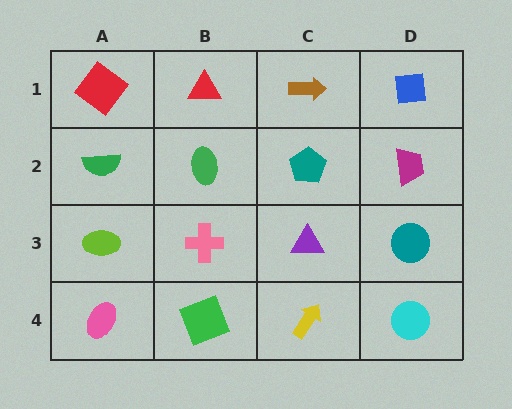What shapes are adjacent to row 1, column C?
A teal pentagon (row 2, column C), a red triangle (row 1, column B), a blue square (row 1, column D).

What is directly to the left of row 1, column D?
A brown arrow.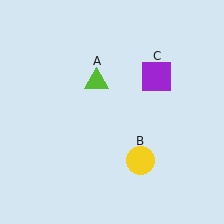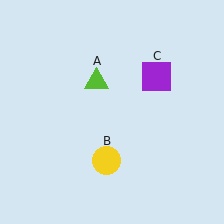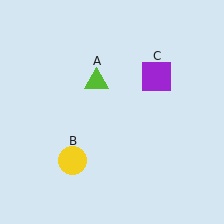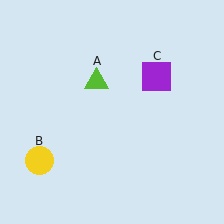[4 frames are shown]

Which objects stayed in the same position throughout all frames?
Lime triangle (object A) and purple square (object C) remained stationary.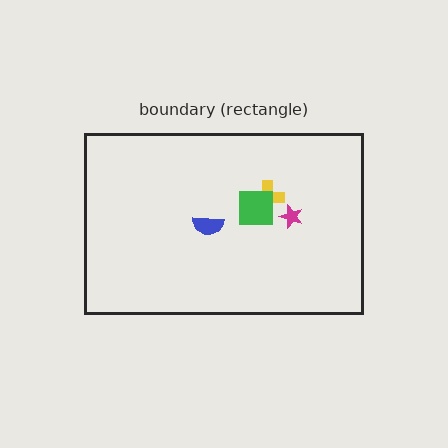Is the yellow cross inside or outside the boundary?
Inside.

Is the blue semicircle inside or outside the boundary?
Inside.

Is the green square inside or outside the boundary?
Inside.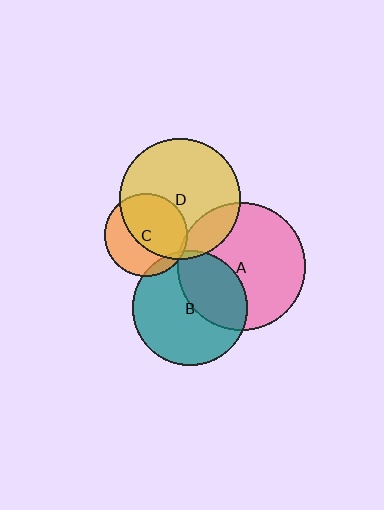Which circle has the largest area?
Circle A (pink).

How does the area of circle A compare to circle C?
Approximately 2.3 times.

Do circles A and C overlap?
Yes.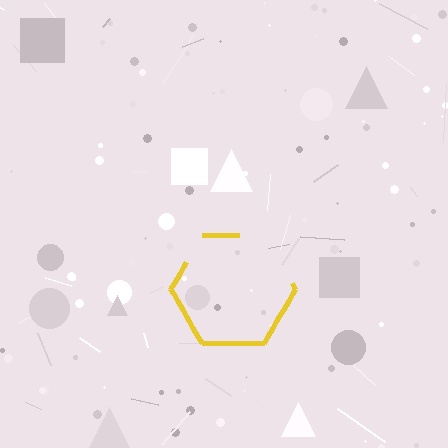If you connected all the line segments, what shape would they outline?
They would outline a hexagon.